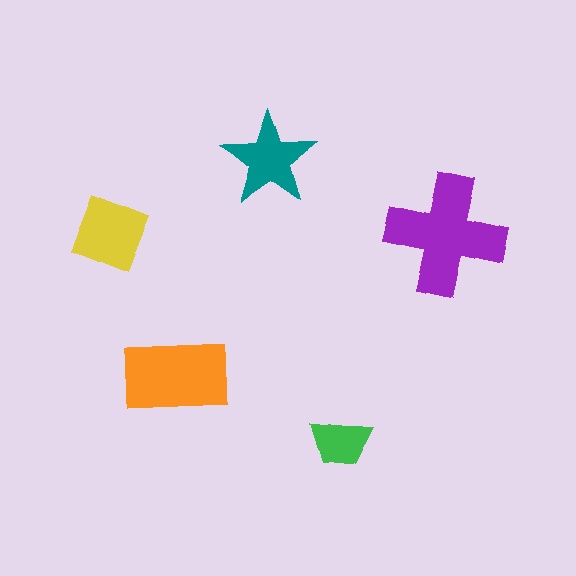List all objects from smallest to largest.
The green trapezoid, the teal star, the yellow diamond, the orange rectangle, the purple cross.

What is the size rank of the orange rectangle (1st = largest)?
2nd.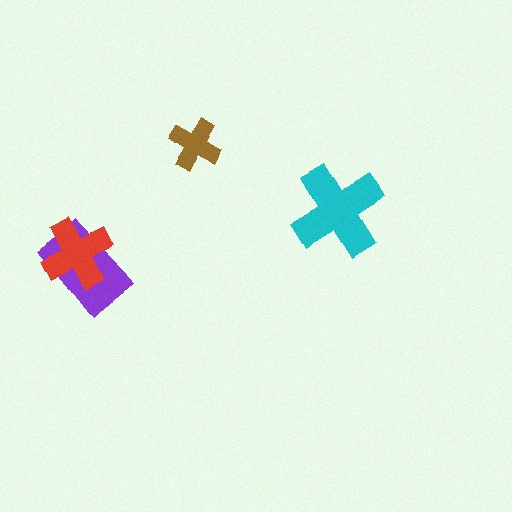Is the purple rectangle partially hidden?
Yes, it is partially covered by another shape.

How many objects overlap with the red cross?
1 object overlaps with the red cross.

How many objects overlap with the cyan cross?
0 objects overlap with the cyan cross.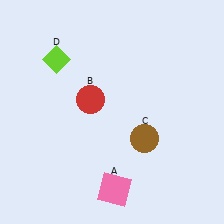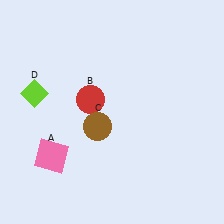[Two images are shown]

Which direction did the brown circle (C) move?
The brown circle (C) moved left.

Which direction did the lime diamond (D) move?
The lime diamond (D) moved down.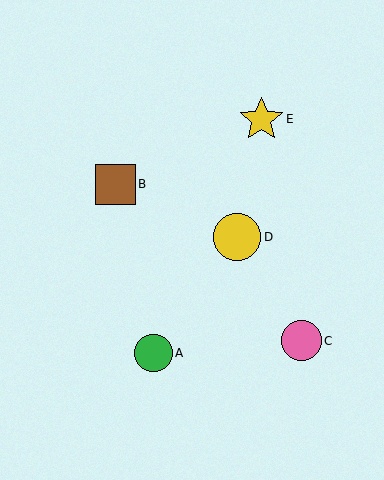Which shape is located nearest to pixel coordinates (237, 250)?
The yellow circle (labeled D) at (237, 237) is nearest to that location.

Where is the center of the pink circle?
The center of the pink circle is at (301, 341).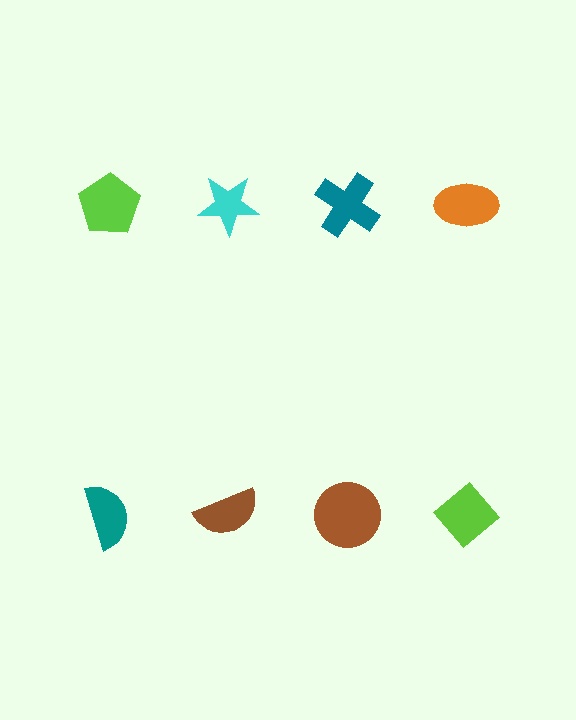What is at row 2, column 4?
A lime diamond.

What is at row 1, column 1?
A lime pentagon.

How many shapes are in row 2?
4 shapes.